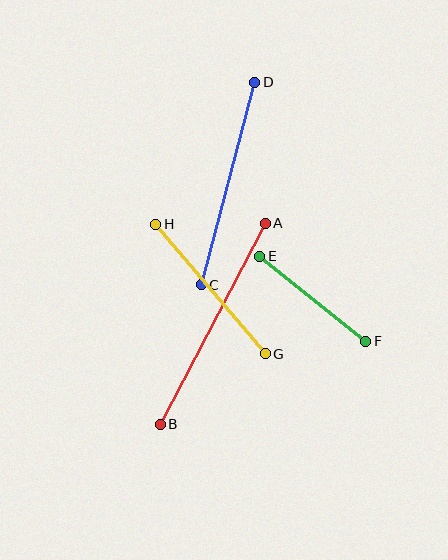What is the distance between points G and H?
The distance is approximately 170 pixels.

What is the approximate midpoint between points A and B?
The midpoint is at approximately (213, 324) pixels.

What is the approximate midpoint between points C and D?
The midpoint is at approximately (228, 183) pixels.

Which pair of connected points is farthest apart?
Points A and B are farthest apart.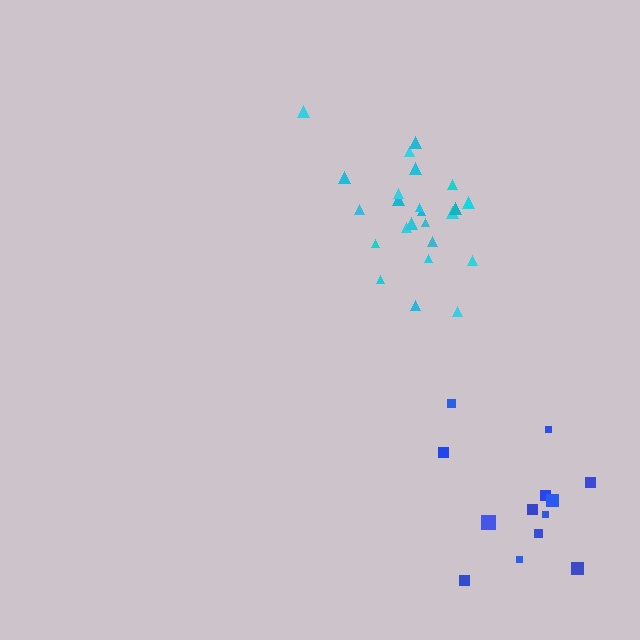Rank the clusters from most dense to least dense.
cyan, blue.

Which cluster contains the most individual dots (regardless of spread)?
Cyan (24).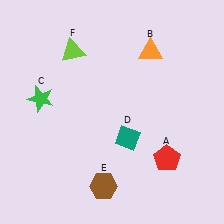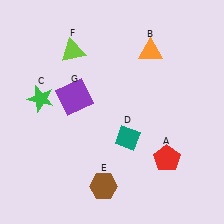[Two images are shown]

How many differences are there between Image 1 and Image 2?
There is 1 difference between the two images.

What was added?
A purple square (G) was added in Image 2.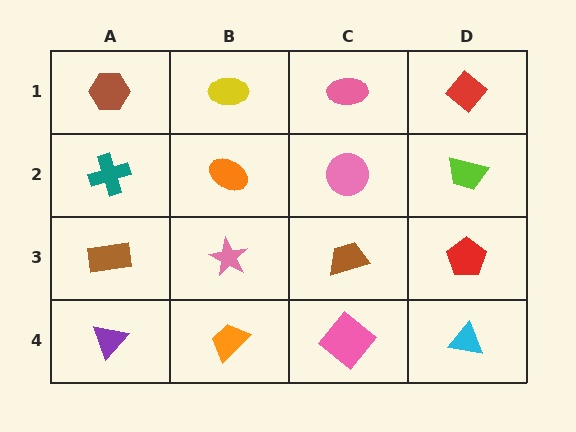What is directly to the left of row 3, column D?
A brown trapezoid.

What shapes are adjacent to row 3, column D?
A lime trapezoid (row 2, column D), a cyan triangle (row 4, column D), a brown trapezoid (row 3, column C).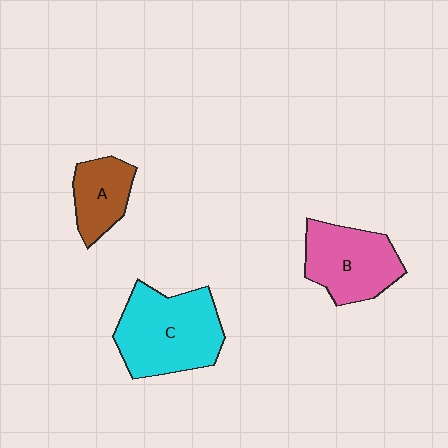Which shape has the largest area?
Shape C (cyan).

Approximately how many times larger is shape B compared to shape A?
Approximately 1.5 times.